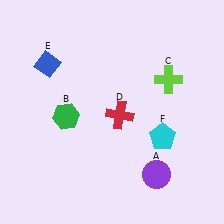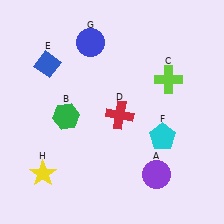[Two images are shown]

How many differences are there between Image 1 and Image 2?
There are 2 differences between the two images.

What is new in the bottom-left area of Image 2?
A yellow star (H) was added in the bottom-left area of Image 2.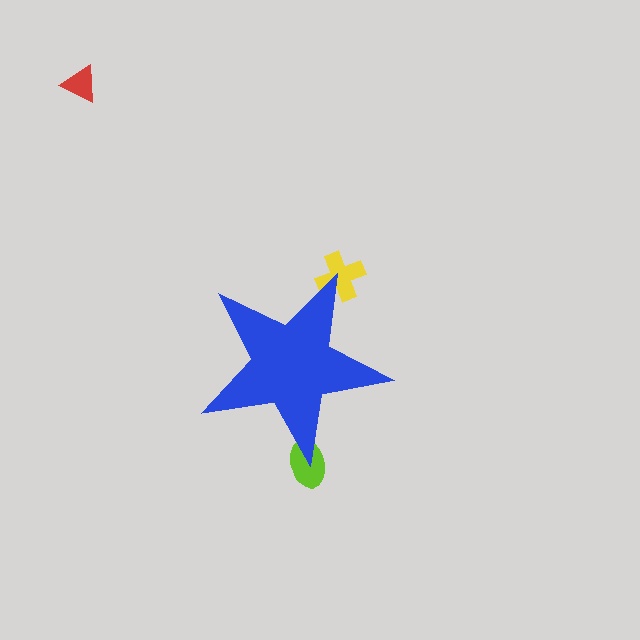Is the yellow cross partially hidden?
Yes, the yellow cross is partially hidden behind the blue star.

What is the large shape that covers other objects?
A blue star.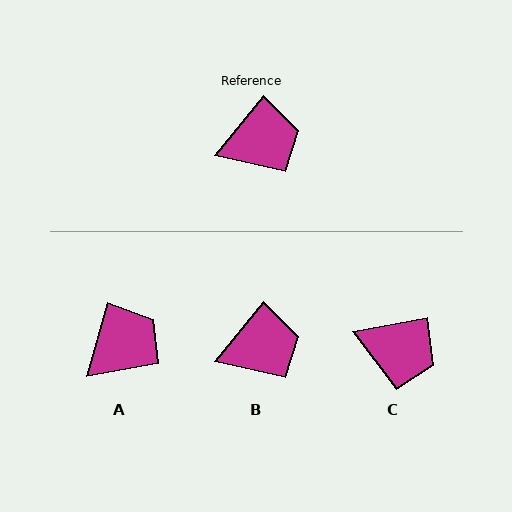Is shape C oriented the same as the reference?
No, it is off by about 40 degrees.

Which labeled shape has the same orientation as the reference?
B.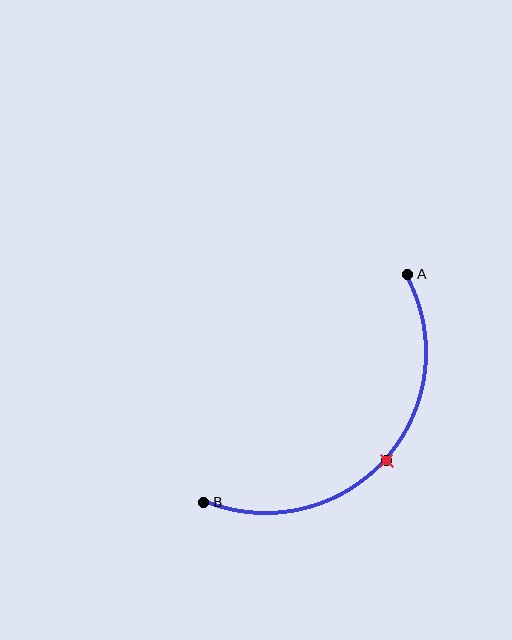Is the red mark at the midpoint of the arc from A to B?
Yes. The red mark lies on the arc at equal arc-length from both A and B — it is the arc midpoint.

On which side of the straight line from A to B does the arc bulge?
The arc bulges below and to the right of the straight line connecting A and B.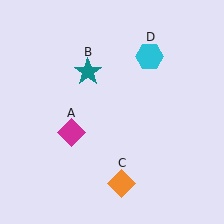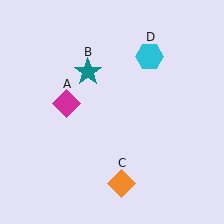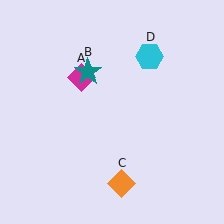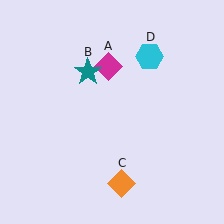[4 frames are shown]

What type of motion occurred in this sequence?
The magenta diamond (object A) rotated clockwise around the center of the scene.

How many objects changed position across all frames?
1 object changed position: magenta diamond (object A).